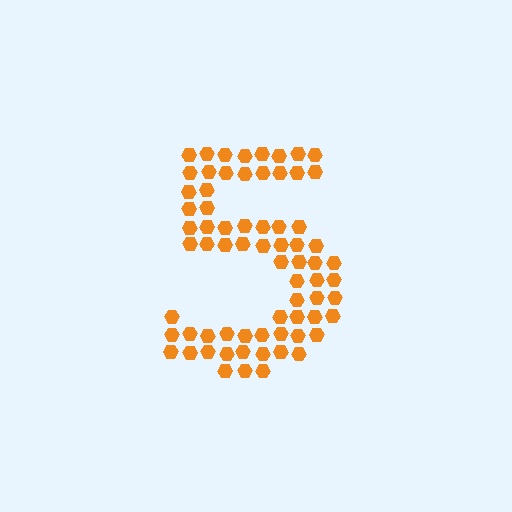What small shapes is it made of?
It is made of small hexagons.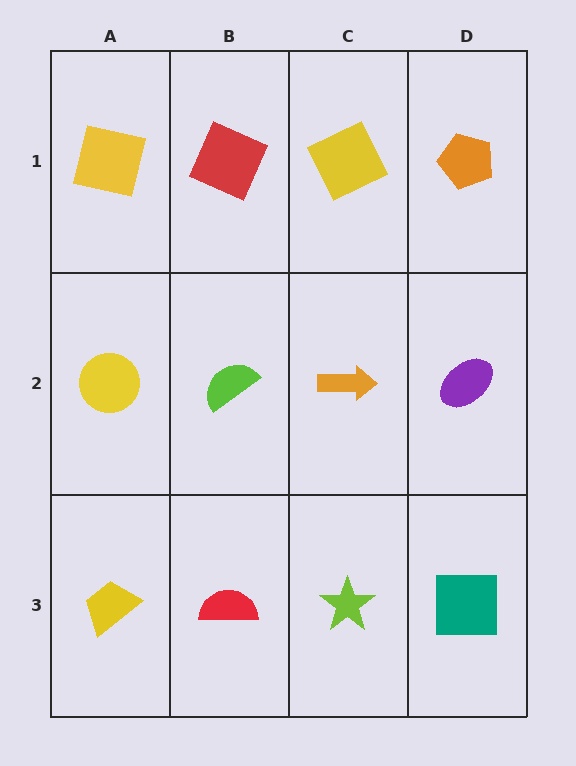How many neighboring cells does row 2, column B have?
4.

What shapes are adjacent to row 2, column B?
A red square (row 1, column B), a red semicircle (row 3, column B), a yellow circle (row 2, column A), an orange arrow (row 2, column C).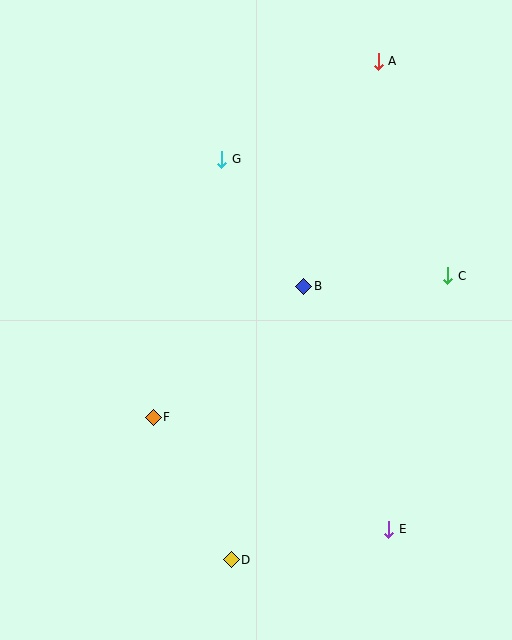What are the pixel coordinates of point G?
Point G is at (222, 159).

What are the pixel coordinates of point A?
Point A is at (378, 61).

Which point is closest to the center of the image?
Point B at (304, 286) is closest to the center.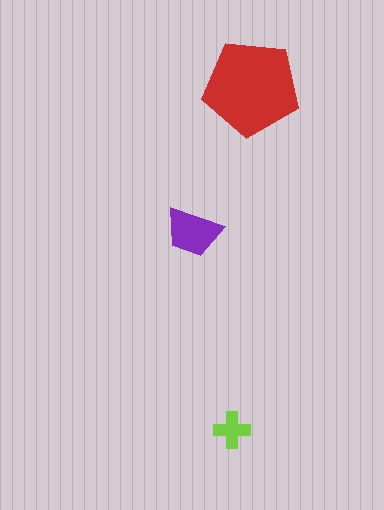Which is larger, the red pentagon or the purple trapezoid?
The red pentagon.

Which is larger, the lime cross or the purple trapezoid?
The purple trapezoid.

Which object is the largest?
The red pentagon.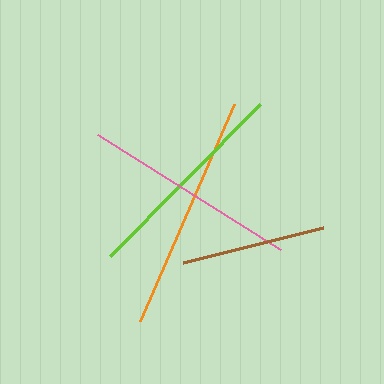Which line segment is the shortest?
The brown line is the shortest at approximately 144 pixels.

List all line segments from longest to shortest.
From longest to shortest: orange, pink, lime, brown.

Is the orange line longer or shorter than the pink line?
The orange line is longer than the pink line.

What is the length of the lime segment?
The lime segment is approximately 214 pixels long.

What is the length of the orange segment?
The orange segment is approximately 237 pixels long.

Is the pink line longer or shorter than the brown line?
The pink line is longer than the brown line.